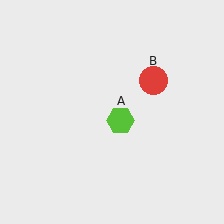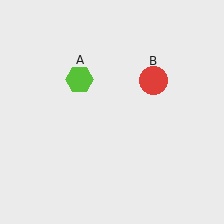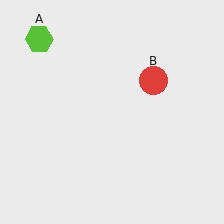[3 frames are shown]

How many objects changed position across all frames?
1 object changed position: lime hexagon (object A).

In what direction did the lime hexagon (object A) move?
The lime hexagon (object A) moved up and to the left.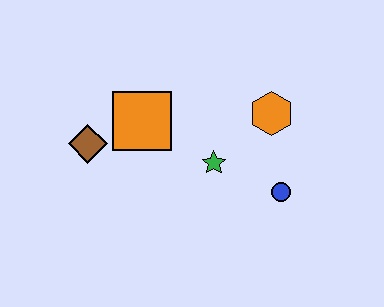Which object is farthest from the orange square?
The blue circle is farthest from the orange square.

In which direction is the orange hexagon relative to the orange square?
The orange hexagon is to the right of the orange square.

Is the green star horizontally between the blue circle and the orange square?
Yes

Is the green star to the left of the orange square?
No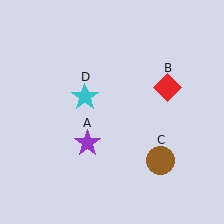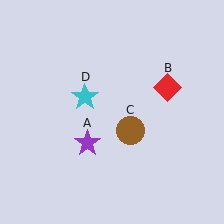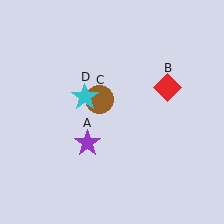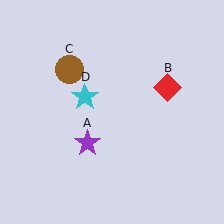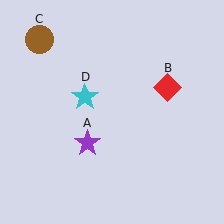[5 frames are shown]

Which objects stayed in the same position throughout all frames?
Purple star (object A) and red diamond (object B) and cyan star (object D) remained stationary.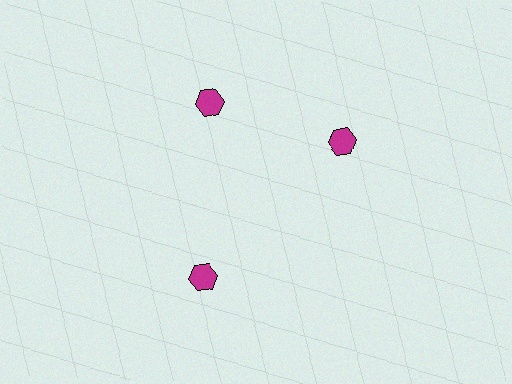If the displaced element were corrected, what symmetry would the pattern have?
It would have 3-fold rotational symmetry — the pattern would map onto itself every 120 degrees.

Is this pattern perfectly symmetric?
No. The 3 magenta hexagons are arranged in a ring, but one element near the 3 o'clock position is rotated out of alignment along the ring, breaking the 3-fold rotational symmetry.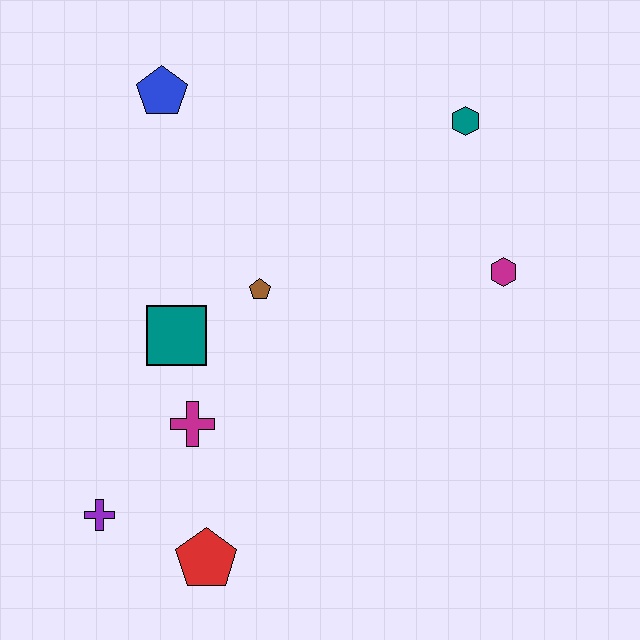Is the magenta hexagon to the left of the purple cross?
No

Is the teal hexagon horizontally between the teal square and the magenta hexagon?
Yes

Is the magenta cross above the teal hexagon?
No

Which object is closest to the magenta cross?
The teal square is closest to the magenta cross.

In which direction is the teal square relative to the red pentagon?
The teal square is above the red pentagon.